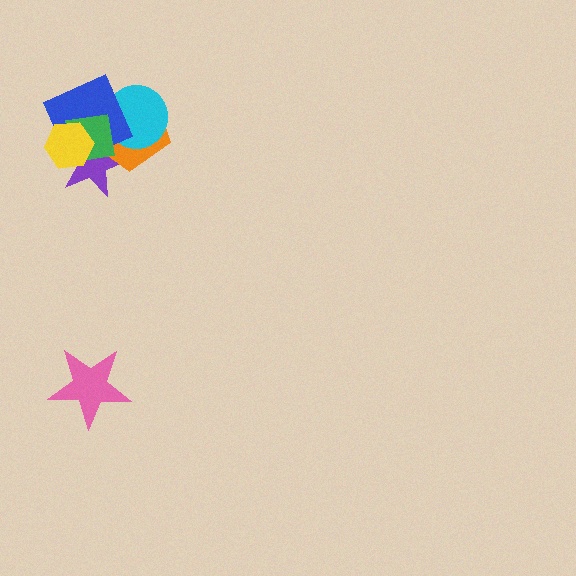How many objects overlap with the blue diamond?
5 objects overlap with the blue diamond.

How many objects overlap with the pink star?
0 objects overlap with the pink star.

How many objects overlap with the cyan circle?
3 objects overlap with the cyan circle.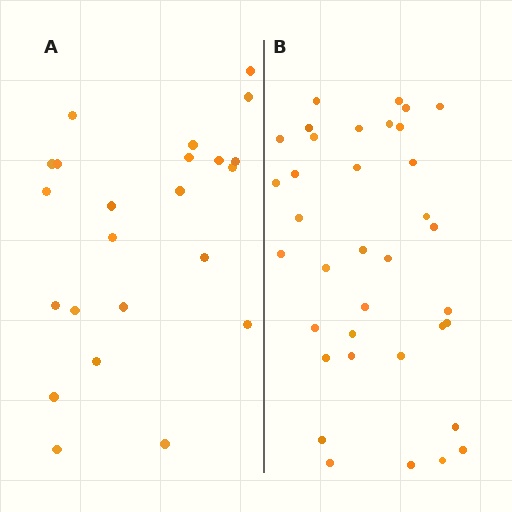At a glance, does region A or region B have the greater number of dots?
Region B (the right region) has more dots.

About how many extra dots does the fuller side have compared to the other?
Region B has approximately 15 more dots than region A.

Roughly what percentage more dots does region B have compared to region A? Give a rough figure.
About 55% more.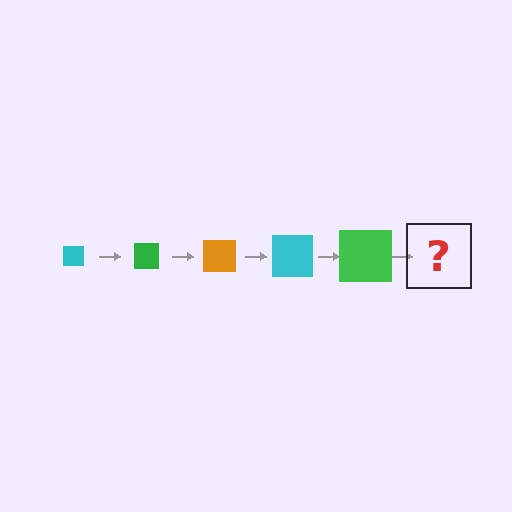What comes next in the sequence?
The next element should be an orange square, larger than the previous one.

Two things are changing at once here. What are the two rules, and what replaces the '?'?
The two rules are that the square grows larger each step and the color cycles through cyan, green, and orange. The '?' should be an orange square, larger than the previous one.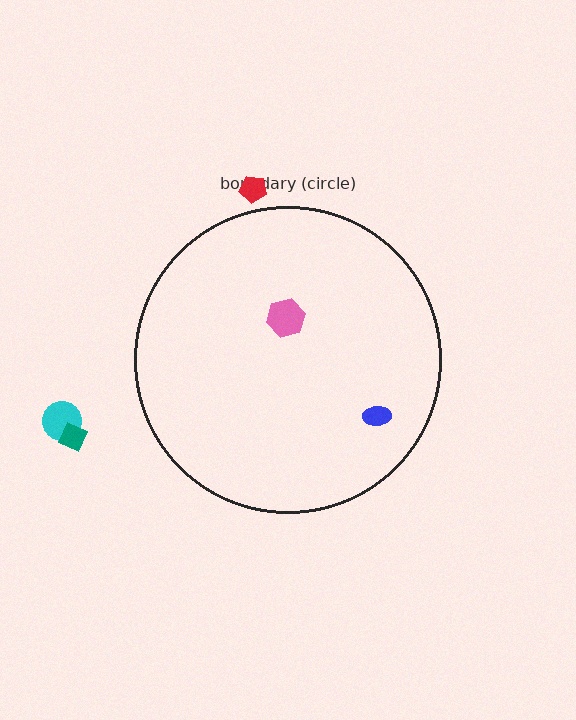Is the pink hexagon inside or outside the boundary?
Inside.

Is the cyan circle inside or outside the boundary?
Outside.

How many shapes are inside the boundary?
2 inside, 3 outside.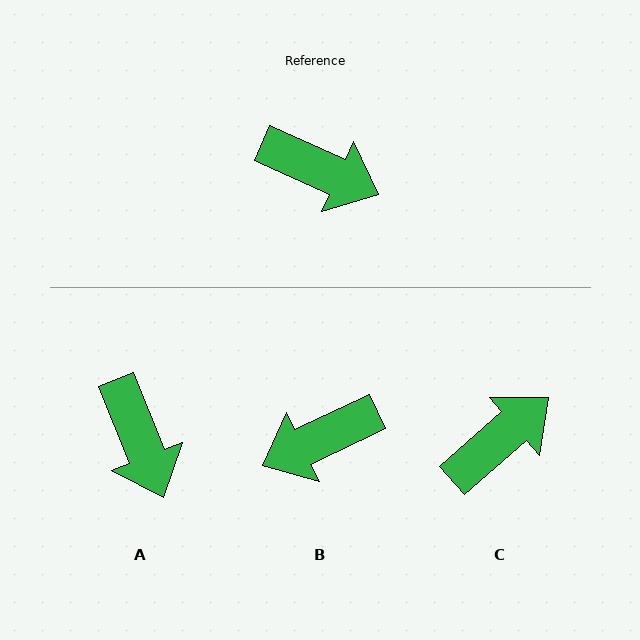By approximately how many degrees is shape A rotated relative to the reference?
Approximately 44 degrees clockwise.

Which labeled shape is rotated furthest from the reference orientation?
B, about 130 degrees away.